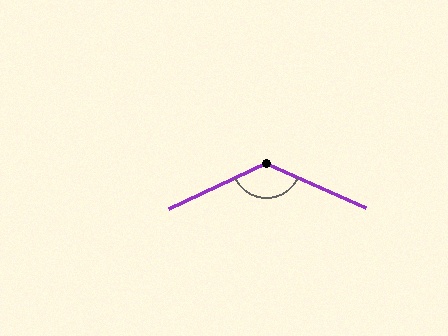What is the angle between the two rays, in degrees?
Approximately 131 degrees.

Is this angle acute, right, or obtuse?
It is obtuse.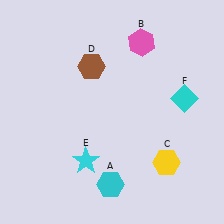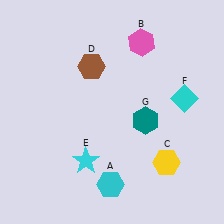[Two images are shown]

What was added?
A teal hexagon (G) was added in Image 2.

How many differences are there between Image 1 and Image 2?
There is 1 difference between the two images.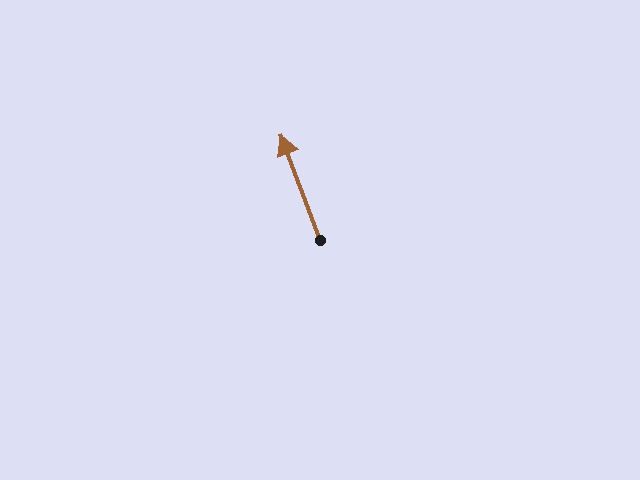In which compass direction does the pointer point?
North.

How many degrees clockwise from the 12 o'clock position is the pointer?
Approximately 340 degrees.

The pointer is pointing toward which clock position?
Roughly 11 o'clock.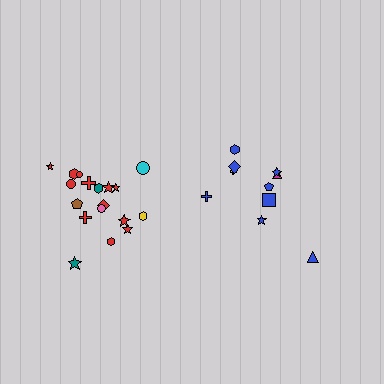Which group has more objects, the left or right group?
The left group.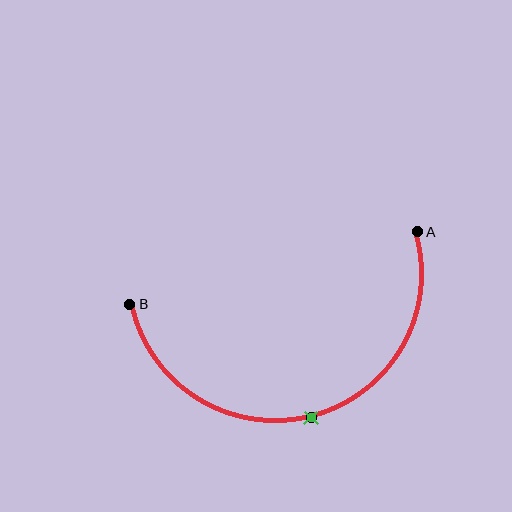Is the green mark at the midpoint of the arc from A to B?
Yes. The green mark lies on the arc at equal arc-length from both A and B — it is the arc midpoint.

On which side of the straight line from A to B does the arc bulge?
The arc bulges below the straight line connecting A and B.